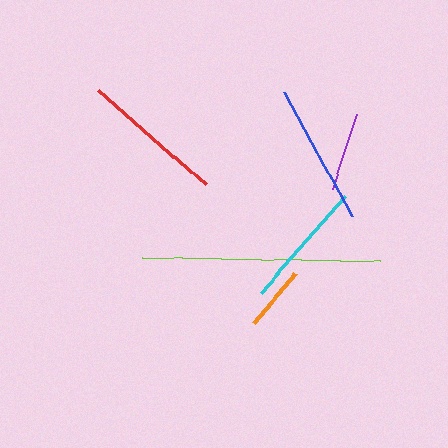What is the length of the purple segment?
The purple segment is approximately 80 pixels long.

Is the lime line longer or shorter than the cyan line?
The lime line is longer than the cyan line.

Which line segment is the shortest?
The orange line is the shortest at approximately 64 pixels.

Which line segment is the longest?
The lime line is the longest at approximately 237 pixels.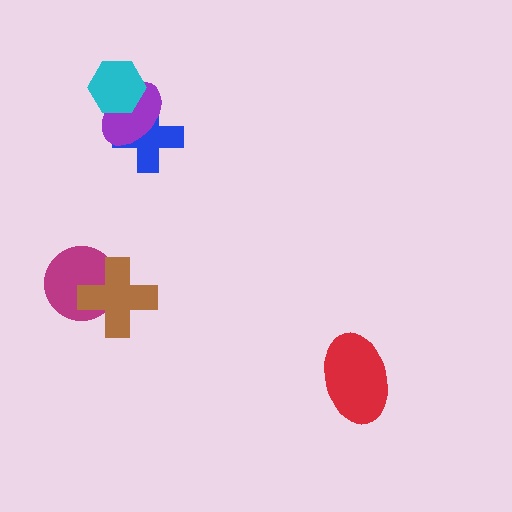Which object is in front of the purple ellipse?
The cyan hexagon is in front of the purple ellipse.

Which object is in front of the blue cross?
The purple ellipse is in front of the blue cross.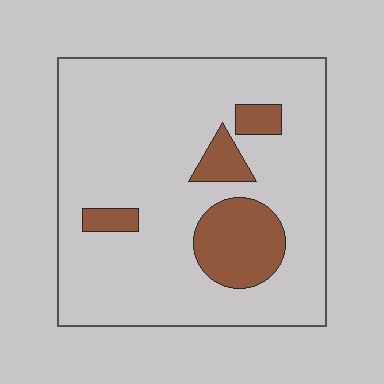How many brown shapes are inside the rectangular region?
4.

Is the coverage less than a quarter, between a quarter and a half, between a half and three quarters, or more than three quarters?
Less than a quarter.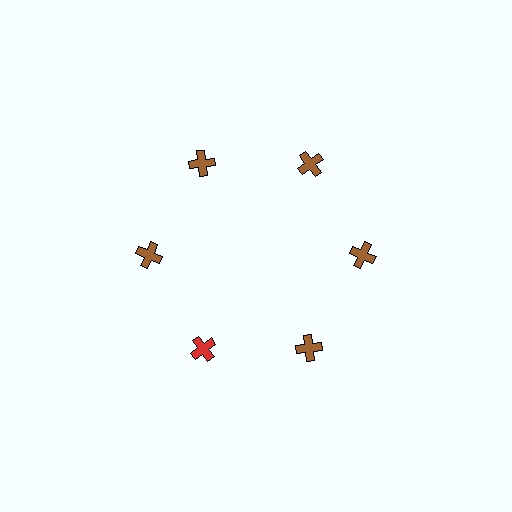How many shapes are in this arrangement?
There are 6 shapes arranged in a ring pattern.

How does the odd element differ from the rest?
It has a different color: red instead of brown.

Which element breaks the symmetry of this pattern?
The red cross at roughly the 7 o'clock position breaks the symmetry. All other shapes are brown crosses.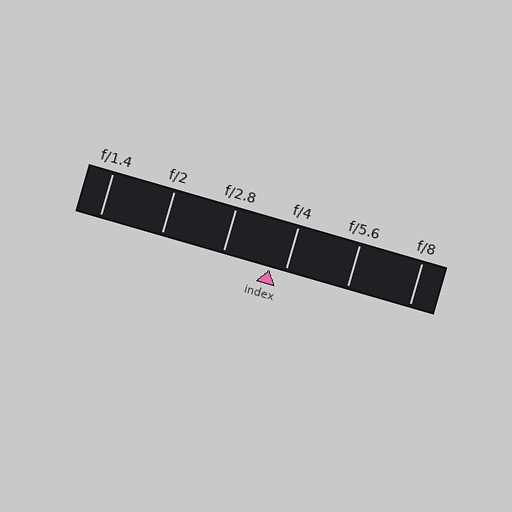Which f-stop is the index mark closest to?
The index mark is closest to f/4.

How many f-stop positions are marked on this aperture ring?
There are 6 f-stop positions marked.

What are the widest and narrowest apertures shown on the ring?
The widest aperture shown is f/1.4 and the narrowest is f/8.